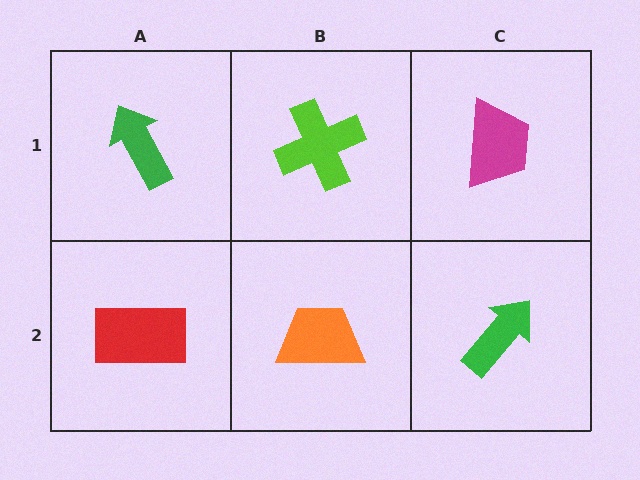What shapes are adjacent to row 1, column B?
An orange trapezoid (row 2, column B), a green arrow (row 1, column A), a magenta trapezoid (row 1, column C).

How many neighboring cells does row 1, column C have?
2.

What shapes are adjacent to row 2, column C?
A magenta trapezoid (row 1, column C), an orange trapezoid (row 2, column B).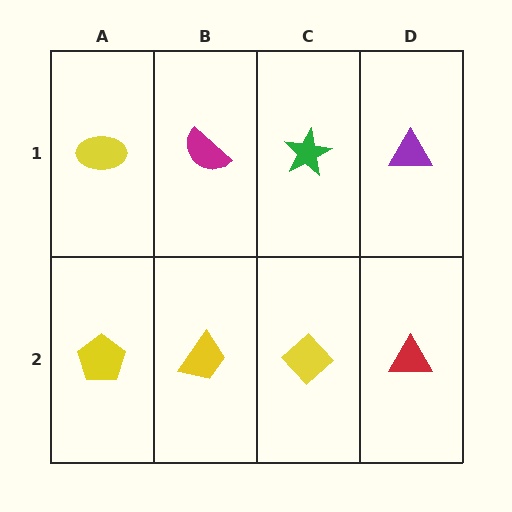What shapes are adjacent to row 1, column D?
A red triangle (row 2, column D), a green star (row 1, column C).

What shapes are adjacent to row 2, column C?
A green star (row 1, column C), a yellow trapezoid (row 2, column B), a red triangle (row 2, column D).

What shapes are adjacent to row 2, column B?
A magenta semicircle (row 1, column B), a yellow pentagon (row 2, column A), a yellow diamond (row 2, column C).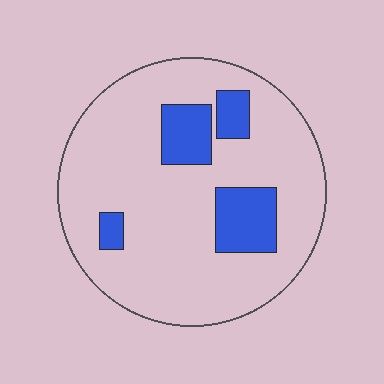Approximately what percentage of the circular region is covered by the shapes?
Approximately 15%.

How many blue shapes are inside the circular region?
4.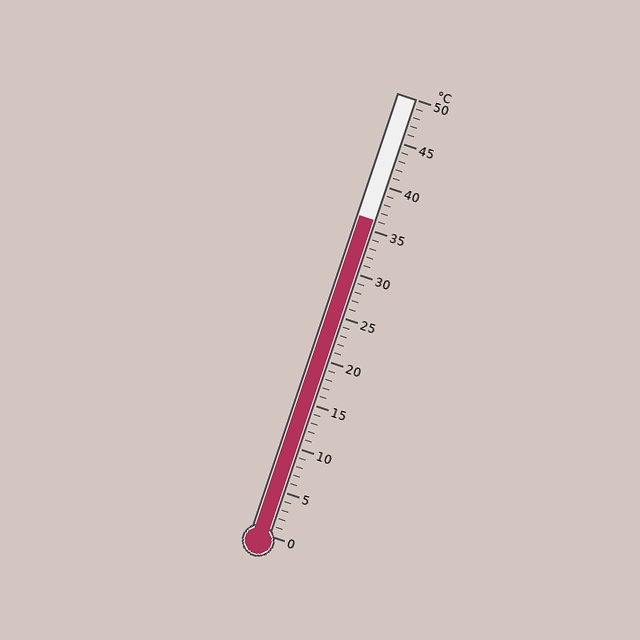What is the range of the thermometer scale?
The thermometer scale ranges from 0°C to 50°C.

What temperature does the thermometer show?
The thermometer shows approximately 36°C.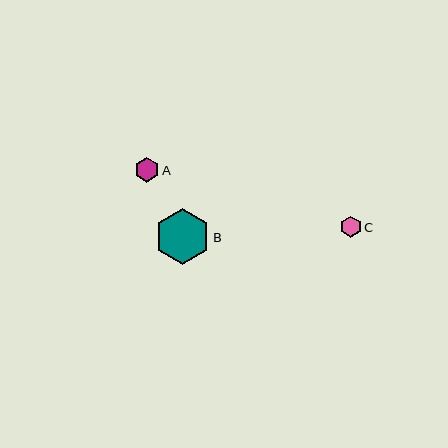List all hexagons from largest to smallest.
From largest to smallest: B, A, C.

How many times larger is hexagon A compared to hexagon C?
Hexagon A is approximately 1.2 times the size of hexagon C.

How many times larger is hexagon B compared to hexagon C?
Hexagon B is approximately 2.6 times the size of hexagon C.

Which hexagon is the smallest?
Hexagon C is the smallest with a size of approximately 21 pixels.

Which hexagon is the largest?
Hexagon B is the largest with a size of approximately 56 pixels.